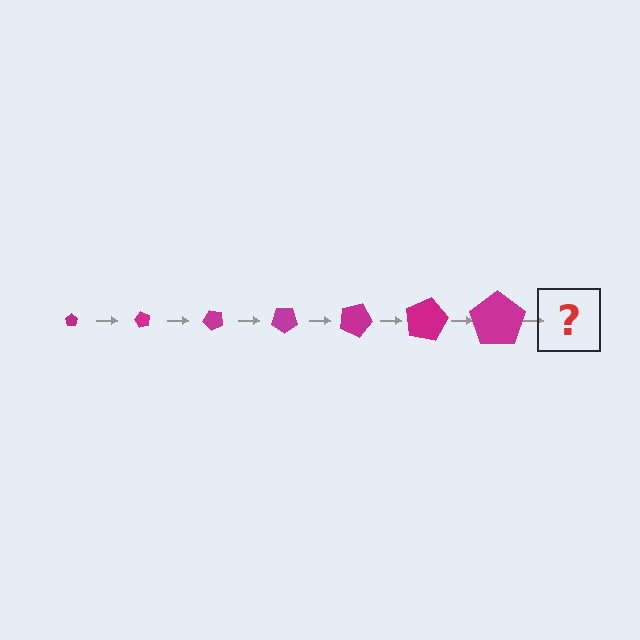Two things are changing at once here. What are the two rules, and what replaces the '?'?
The two rules are that the pentagon grows larger each step and it rotates 60 degrees each step. The '?' should be a pentagon, larger than the previous one and rotated 420 degrees from the start.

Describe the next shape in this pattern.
It should be a pentagon, larger than the previous one and rotated 420 degrees from the start.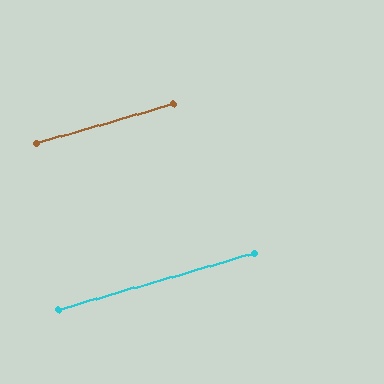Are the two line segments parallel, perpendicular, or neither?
Parallel — their directions differ by only 0.4°.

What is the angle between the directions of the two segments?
Approximately 0 degrees.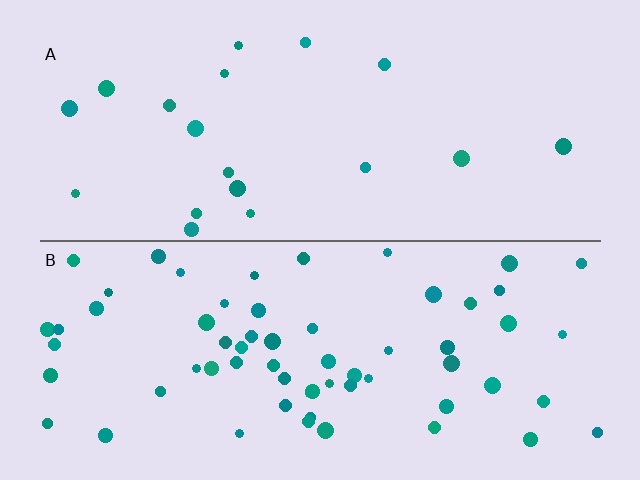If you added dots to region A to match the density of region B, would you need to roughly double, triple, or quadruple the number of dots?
Approximately triple.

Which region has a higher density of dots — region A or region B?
B (the bottom).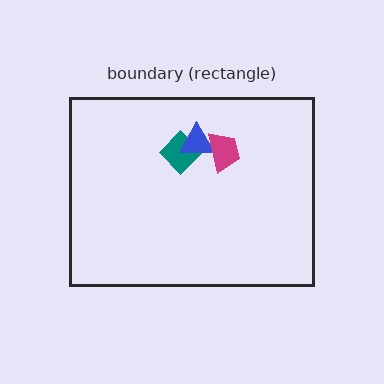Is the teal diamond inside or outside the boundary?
Inside.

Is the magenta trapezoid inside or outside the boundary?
Inside.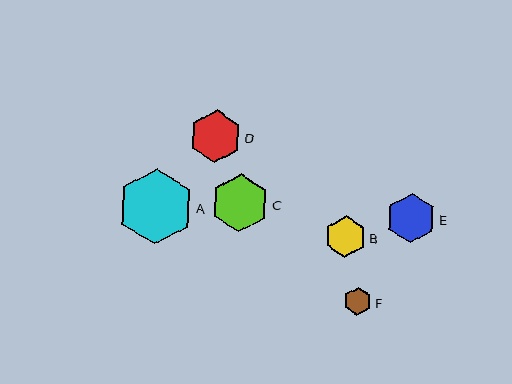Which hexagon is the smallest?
Hexagon F is the smallest with a size of approximately 29 pixels.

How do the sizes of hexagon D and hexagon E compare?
Hexagon D and hexagon E are approximately the same size.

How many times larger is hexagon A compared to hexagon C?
Hexagon A is approximately 1.3 times the size of hexagon C.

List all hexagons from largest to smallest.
From largest to smallest: A, C, D, E, B, F.